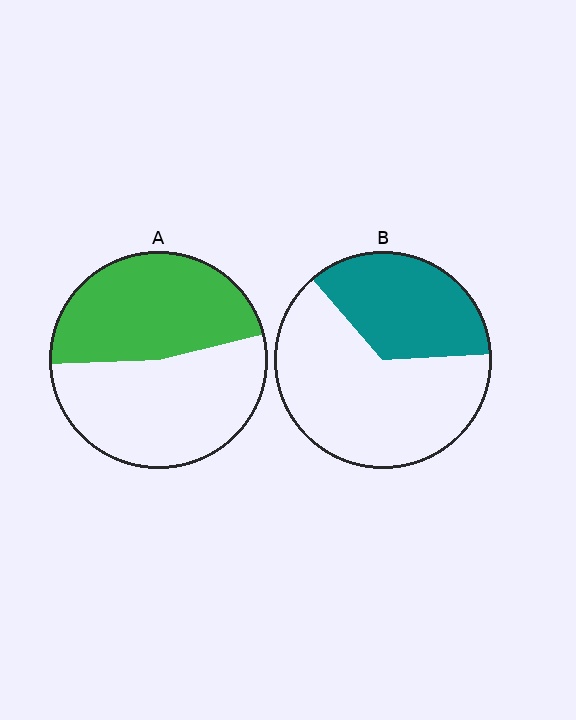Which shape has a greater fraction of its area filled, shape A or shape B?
Shape A.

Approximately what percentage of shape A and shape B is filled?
A is approximately 45% and B is approximately 35%.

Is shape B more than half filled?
No.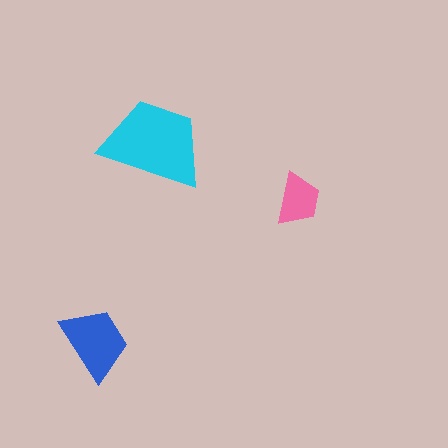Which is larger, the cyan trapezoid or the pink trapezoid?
The cyan one.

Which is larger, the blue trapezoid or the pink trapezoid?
The blue one.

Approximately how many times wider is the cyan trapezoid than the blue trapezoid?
About 1.5 times wider.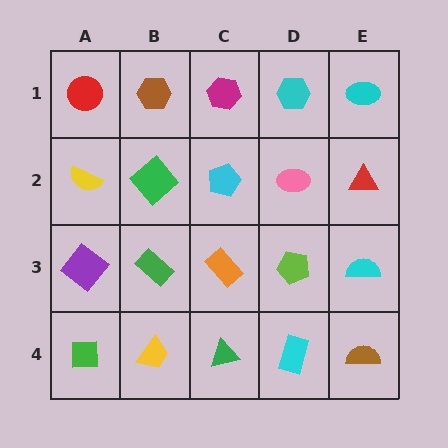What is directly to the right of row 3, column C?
A lime pentagon.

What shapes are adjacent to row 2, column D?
A cyan hexagon (row 1, column D), a lime pentagon (row 3, column D), a cyan pentagon (row 2, column C), a red triangle (row 2, column E).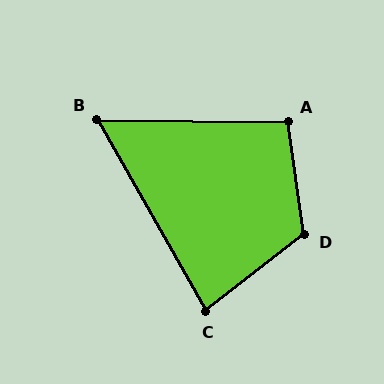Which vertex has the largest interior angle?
D, at approximately 120 degrees.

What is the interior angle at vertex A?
Approximately 98 degrees (obtuse).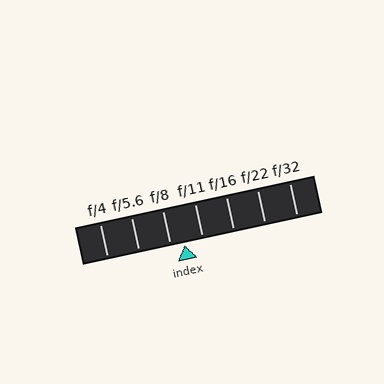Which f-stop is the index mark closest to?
The index mark is closest to f/8.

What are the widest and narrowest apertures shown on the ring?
The widest aperture shown is f/4 and the narrowest is f/32.